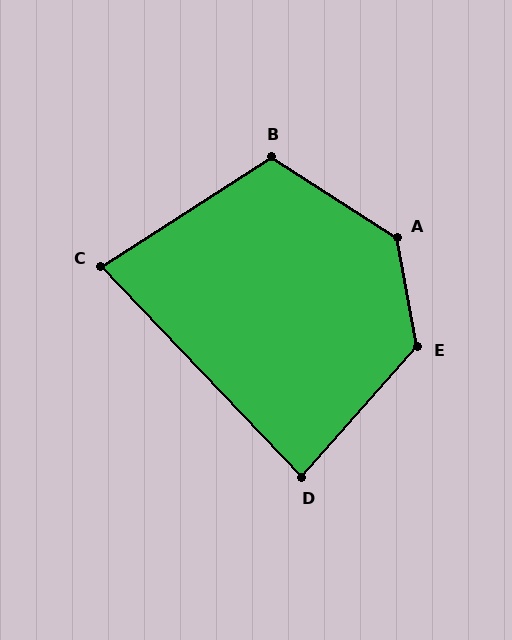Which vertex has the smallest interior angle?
C, at approximately 79 degrees.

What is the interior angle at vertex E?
Approximately 128 degrees (obtuse).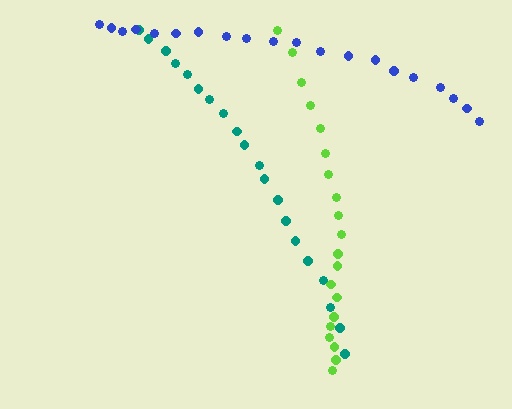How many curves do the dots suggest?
There are 3 distinct paths.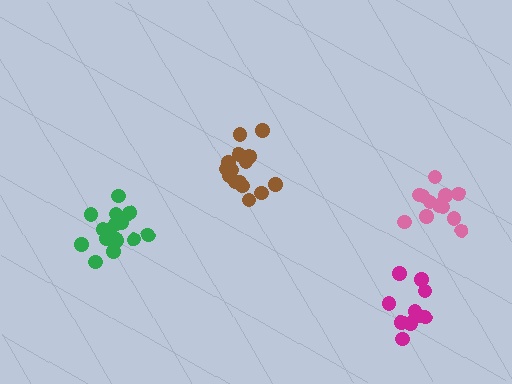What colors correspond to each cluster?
The clusters are colored: green, pink, brown, magenta.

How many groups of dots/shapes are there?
There are 4 groups.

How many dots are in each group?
Group 1: 16 dots, Group 2: 12 dots, Group 3: 15 dots, Group 4: 10 dots (53 total).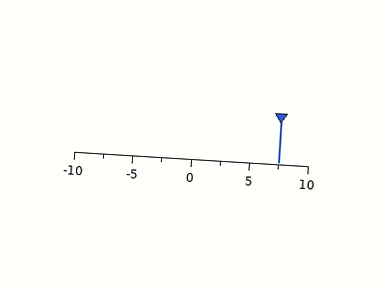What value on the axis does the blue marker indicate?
The marker indicates approximately 7.5.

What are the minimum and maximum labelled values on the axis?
The axis runs from -10 to 10.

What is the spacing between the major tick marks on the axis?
The major ticks are spaced 5 apart.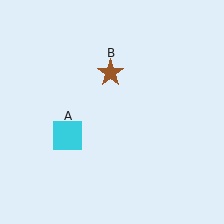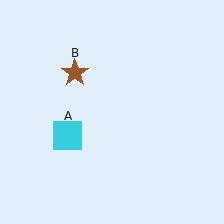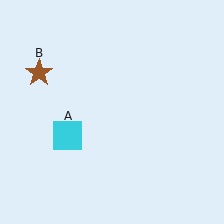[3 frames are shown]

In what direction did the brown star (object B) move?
The brown star (object B) moved left.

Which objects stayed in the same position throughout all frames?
Cyan square (object A) remained stationary.